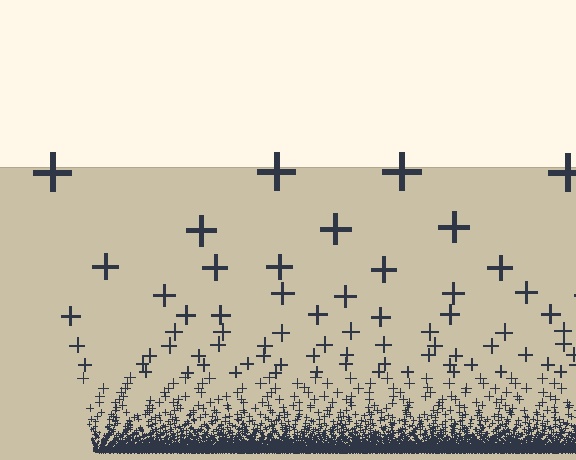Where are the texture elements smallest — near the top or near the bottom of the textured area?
Near the bottom.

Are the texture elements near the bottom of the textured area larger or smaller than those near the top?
Smaller. The gradient is inverted — elements near the bottom are smaller and denser.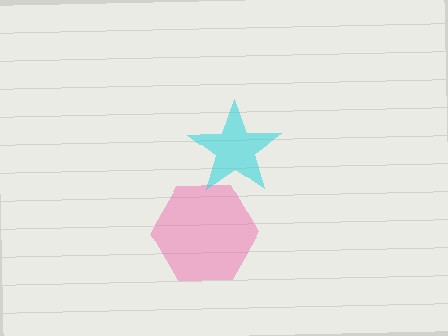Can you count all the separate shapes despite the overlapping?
Yes, there are 2 separate shapes.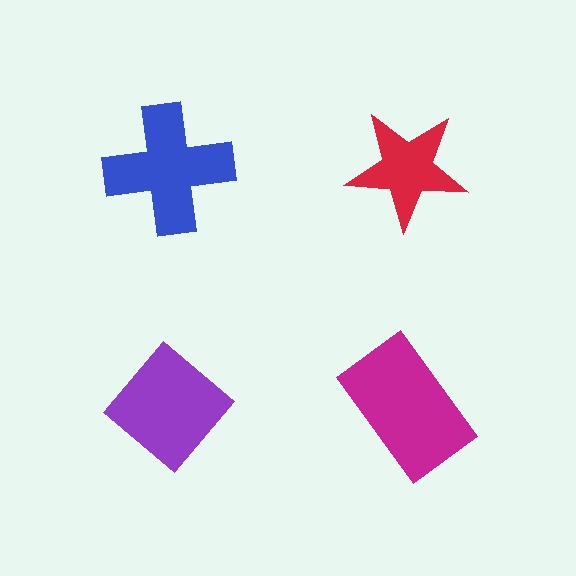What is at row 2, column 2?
A magenta rectangle.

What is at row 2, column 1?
A purple diamond.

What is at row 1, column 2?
A red star.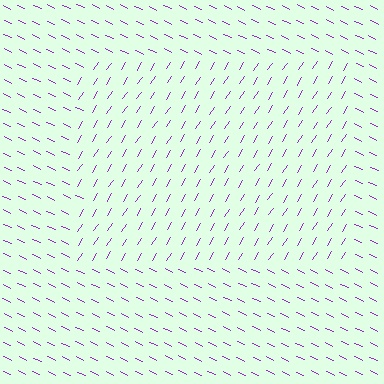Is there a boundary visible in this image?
Yes, there is a texture boundary formed by a change in line orientation.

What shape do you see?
I see a rectangle.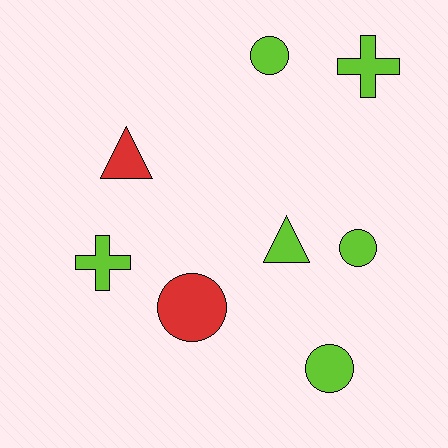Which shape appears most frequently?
Circle, with 4 objects.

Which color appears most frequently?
Lime, with 6 objects.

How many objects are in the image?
There are 8 objects.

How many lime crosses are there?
There are 2 lime crosses.